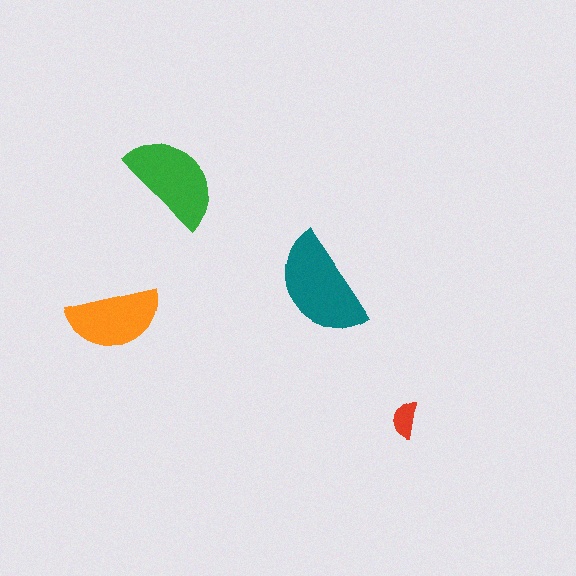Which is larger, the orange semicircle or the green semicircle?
The green one.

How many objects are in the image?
There are 4 objects in the image.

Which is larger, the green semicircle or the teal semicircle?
The teal one.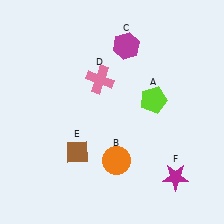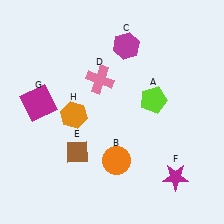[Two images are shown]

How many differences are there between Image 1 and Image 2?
There are 2 differences between the two images.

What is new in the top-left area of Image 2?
A magenta square (G) was added in the top-left area of Image 2.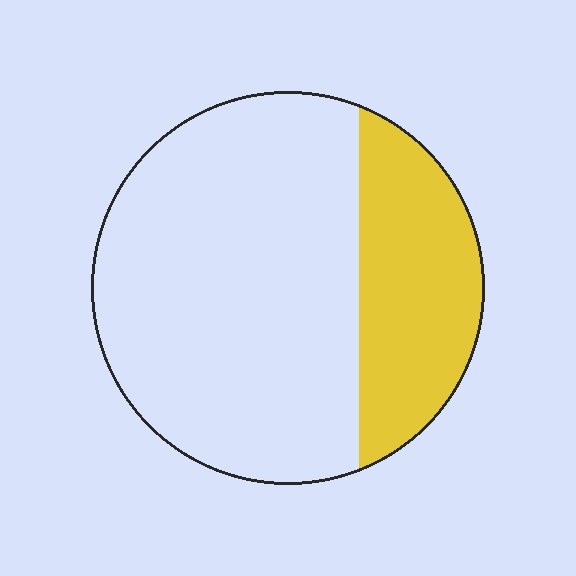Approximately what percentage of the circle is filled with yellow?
Approximately 30%.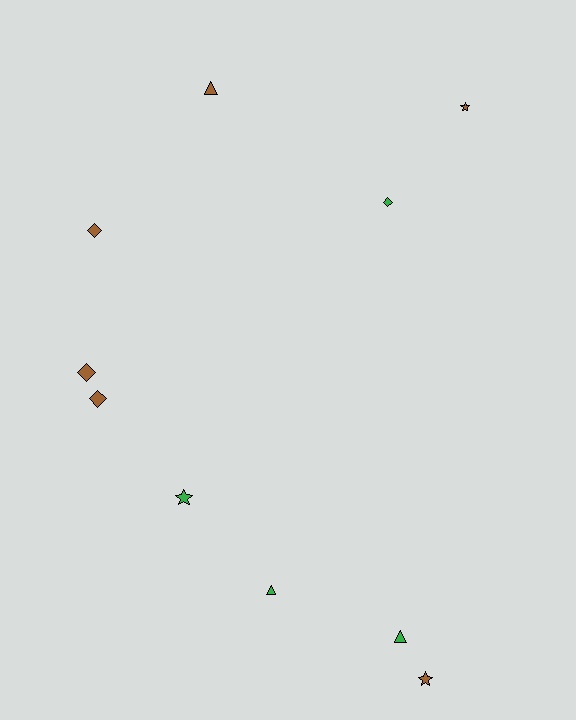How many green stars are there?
There is 1 green star.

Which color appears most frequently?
Brown, with 6 objects.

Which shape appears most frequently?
Diamond, with 4 objects.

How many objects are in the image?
There are 10 objects.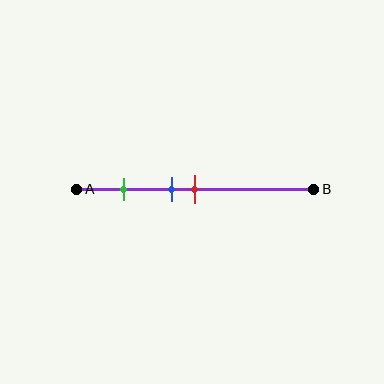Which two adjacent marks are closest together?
The blue and red marks are the closest adjacent pair.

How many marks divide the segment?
There are 3 marks dividing the segment.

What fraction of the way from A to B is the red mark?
The red mark is approximately 50% (0.5) of the way from A to B.